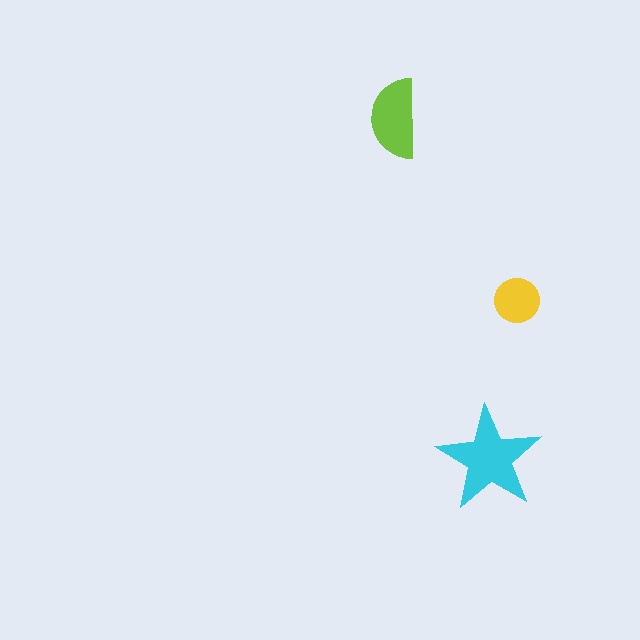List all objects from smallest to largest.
The yellow circle, the lime semicircle, the cyan star.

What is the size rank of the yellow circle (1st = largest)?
3rd.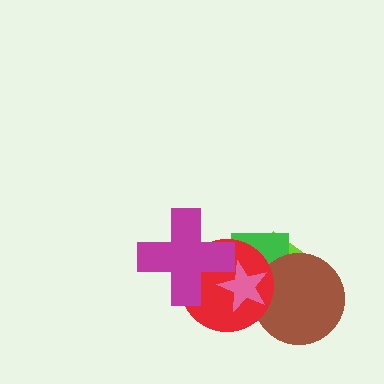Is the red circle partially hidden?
Yes, it is partially covered by another shape.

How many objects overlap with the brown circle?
4 objects overlap with the brown circle.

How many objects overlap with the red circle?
5 objects overlap with the red circle.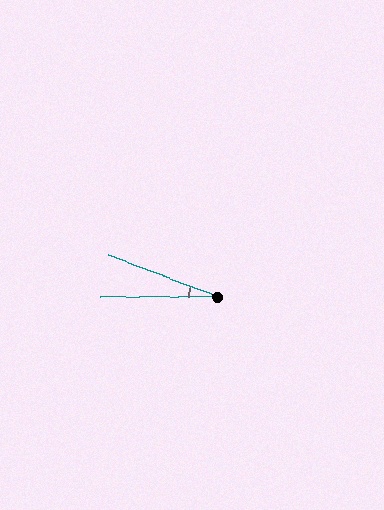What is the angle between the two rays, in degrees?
Approximately 21 degrees.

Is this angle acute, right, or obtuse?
It is acute.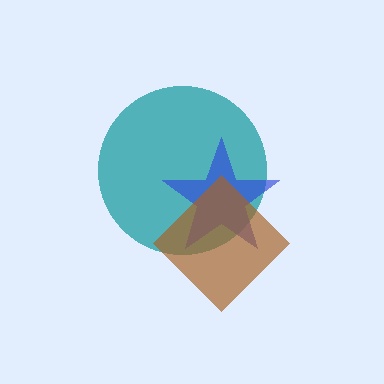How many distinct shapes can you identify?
There are 3 distinct shapes: a teal circle, a blue star, a brown diamond.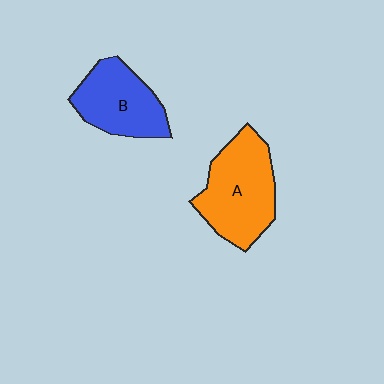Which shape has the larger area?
Shape A (orange).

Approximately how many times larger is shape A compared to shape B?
Approximately 1.3 times.